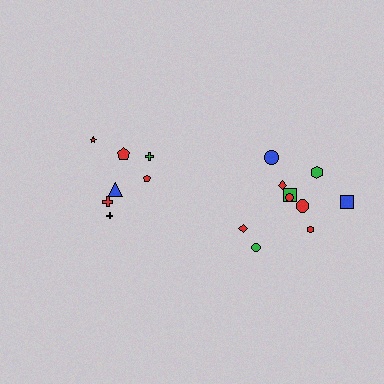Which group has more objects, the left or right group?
The right group.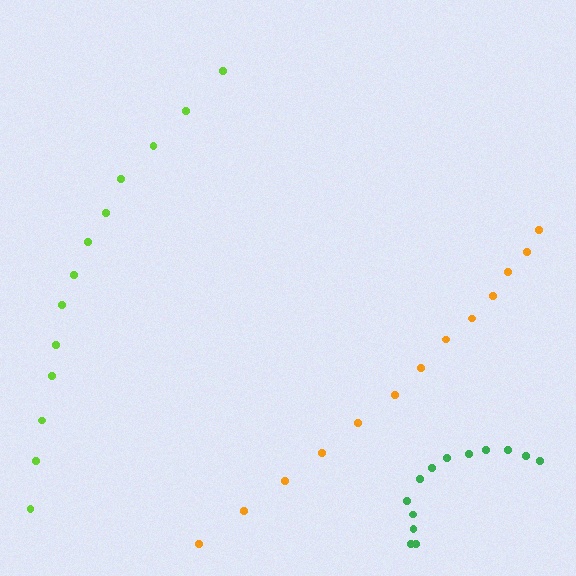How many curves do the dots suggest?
There are 3 distinct paths.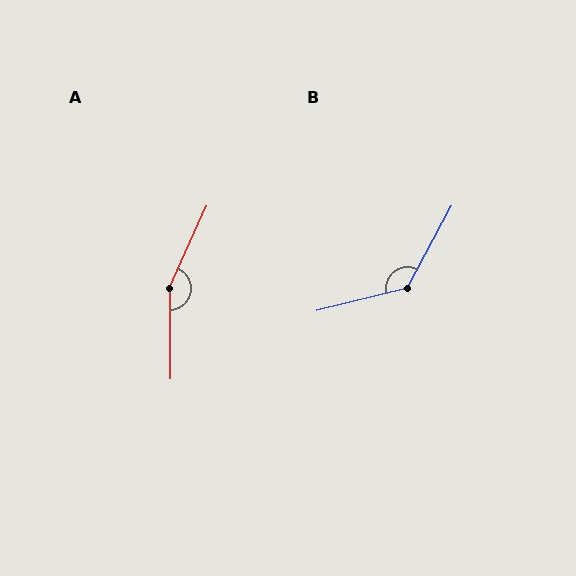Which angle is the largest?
A, at approximately 155 degrees.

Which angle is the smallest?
B, at approximately 132 degrees.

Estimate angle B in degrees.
Approximately 132 degrees.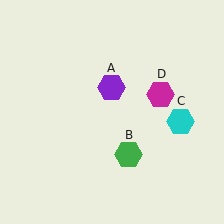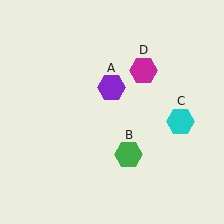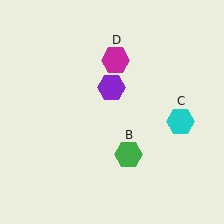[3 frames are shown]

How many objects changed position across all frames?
1 object changed position: magenta hexagon (object D).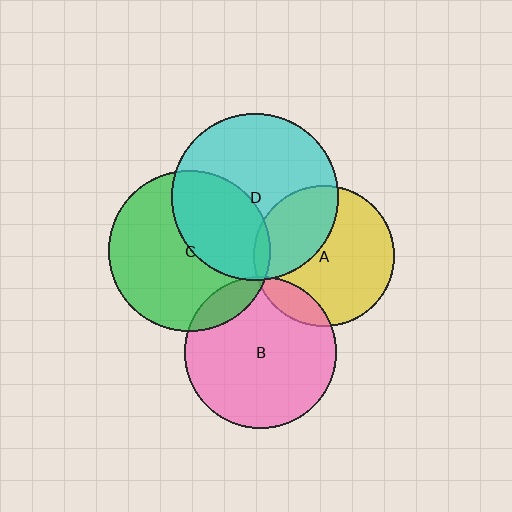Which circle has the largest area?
Circle D (cyan).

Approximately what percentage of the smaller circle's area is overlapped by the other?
Approximately 35%.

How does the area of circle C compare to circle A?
Approximately 1.3 times.